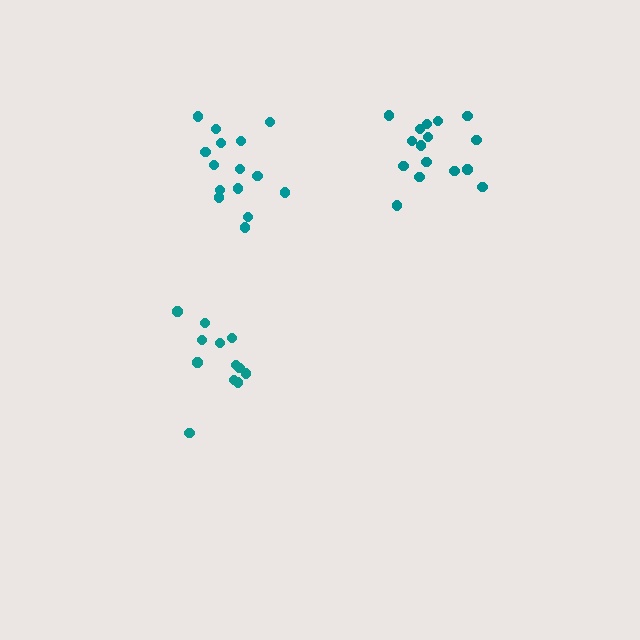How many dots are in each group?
Group 1: 16 dots, Group 2: 12 dots, Group 3: 15 dots (43 total).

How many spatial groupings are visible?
There are 3 spatial groupings.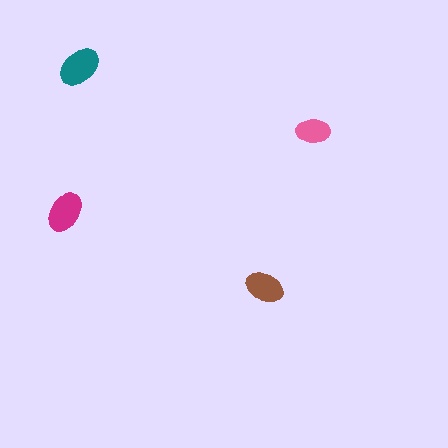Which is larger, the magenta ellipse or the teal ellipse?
The teal one.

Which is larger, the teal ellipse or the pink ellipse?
The teal one.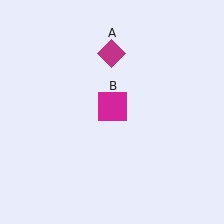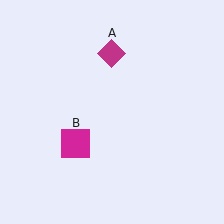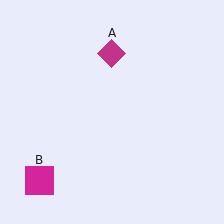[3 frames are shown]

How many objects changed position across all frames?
1 object changed position: magenta square (object B).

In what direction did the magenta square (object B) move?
The magenta square (object B) moved down and to the left.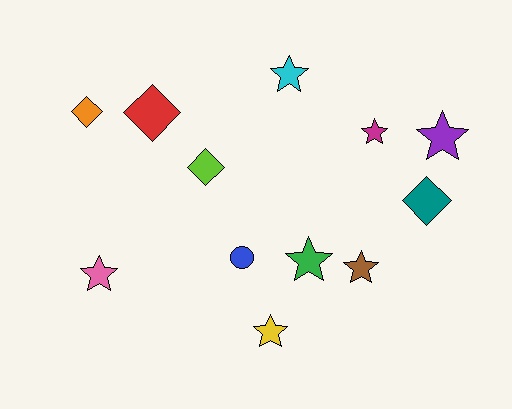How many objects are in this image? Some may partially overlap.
There are 12 objects.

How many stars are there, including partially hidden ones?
There are 7 stars.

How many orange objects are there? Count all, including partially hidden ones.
There is 1 orange object.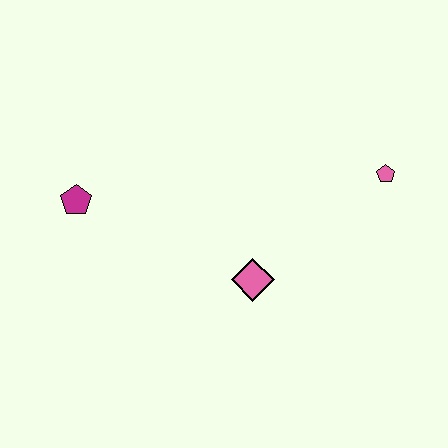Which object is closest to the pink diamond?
The pink pentagon is closest to the pink diamond.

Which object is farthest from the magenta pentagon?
The pink pentagon is farthest from the magenta pentagon.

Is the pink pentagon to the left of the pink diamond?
No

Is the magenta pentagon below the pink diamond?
No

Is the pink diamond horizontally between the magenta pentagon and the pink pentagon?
Yes